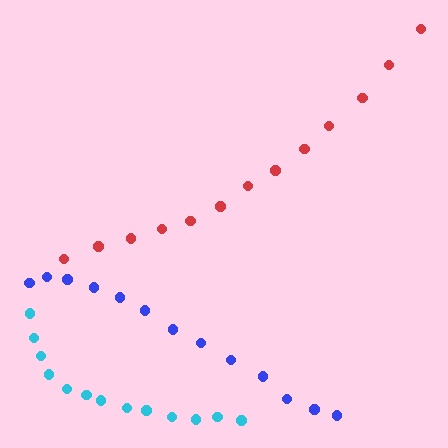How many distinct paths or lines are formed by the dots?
There are 3 distinct paths.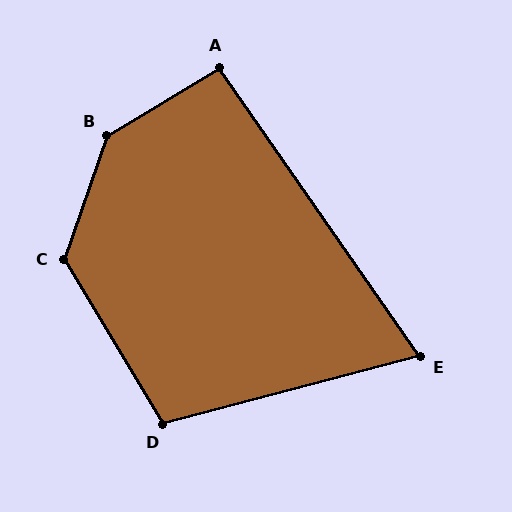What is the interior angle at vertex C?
Approximately 130 degrees (obtuse).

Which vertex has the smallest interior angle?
E, at approximately 70 degrees.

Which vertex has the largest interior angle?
B, at approximately 140 degrees.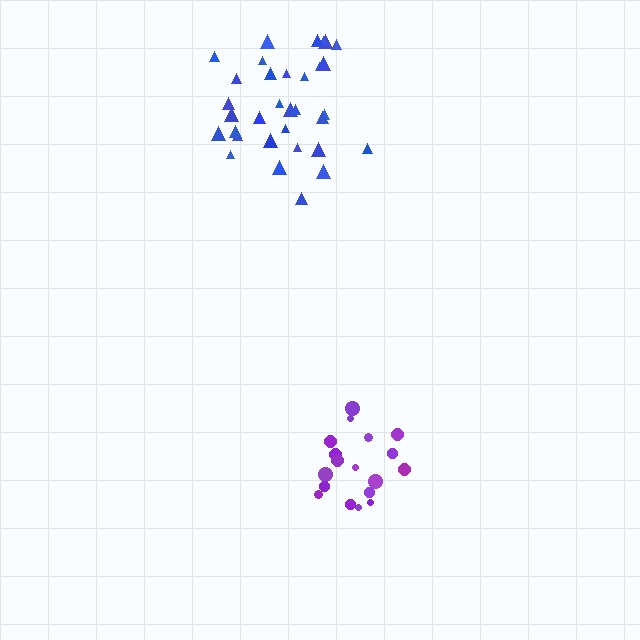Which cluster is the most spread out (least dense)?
Blue.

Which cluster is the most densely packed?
Purple.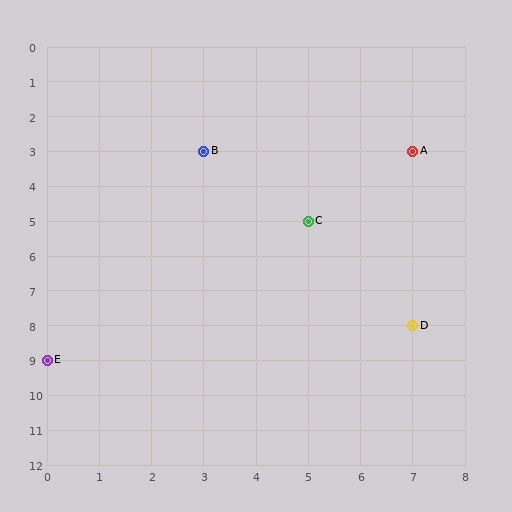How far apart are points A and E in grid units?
Points A and E are 7 columns and 6 rows apart (about 9.2 grid units diagonally).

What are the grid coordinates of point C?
Point C is at grid coordinates (5, 5).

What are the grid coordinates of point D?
Point D is at grid coordinates (7, 8).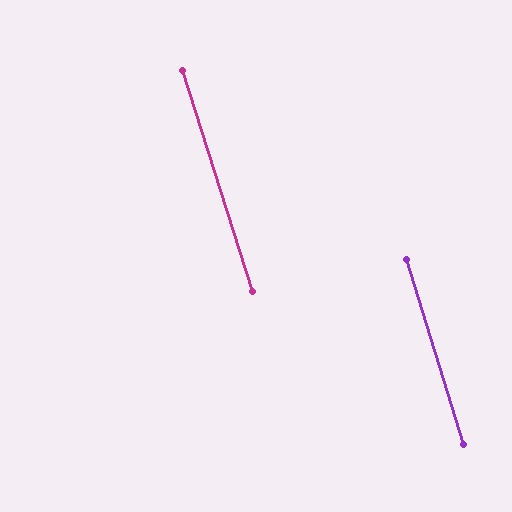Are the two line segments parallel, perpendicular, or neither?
Parallel — their directions differ by only 0.6°.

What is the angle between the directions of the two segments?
Approximately 1 degree.